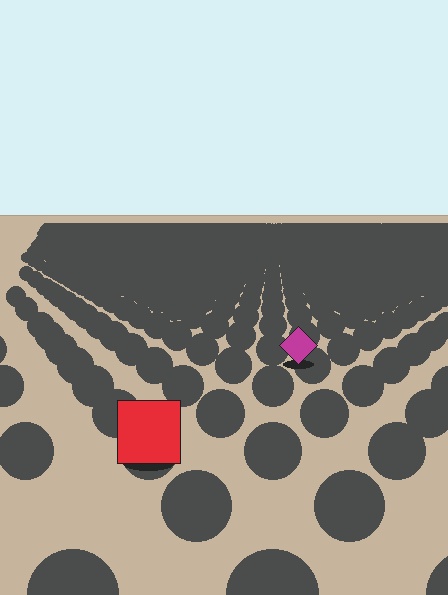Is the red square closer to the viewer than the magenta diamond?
Yes. The red square is closer — you can tell from the texture gradient: the ground texture is coarser near it.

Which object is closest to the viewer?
The red square is closest. The texture marks near it are larger and more spread out.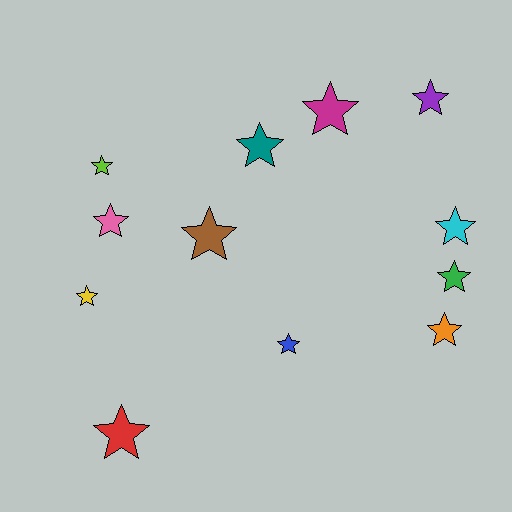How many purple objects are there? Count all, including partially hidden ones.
There is 1 purple object.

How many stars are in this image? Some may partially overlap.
There are 12 stars.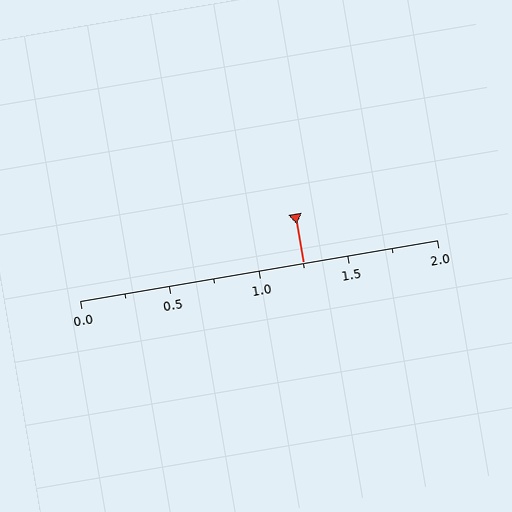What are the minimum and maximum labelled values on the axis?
The axis runs from 0.0 to 2.0.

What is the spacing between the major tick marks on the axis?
The major ticks are spaced 0.5 apart.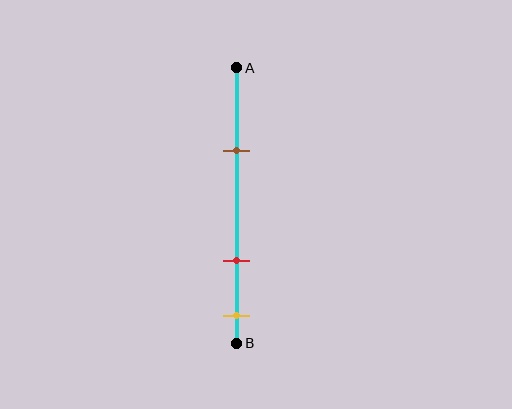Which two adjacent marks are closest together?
The red and yellow marks are the closest adjacent pair.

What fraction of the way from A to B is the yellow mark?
The yellow mark is approximately 90% (0.9) of the way from A to B.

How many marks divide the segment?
There are 3 marks dividing the segment.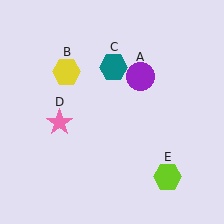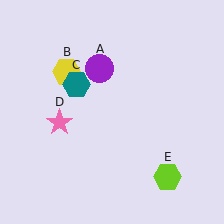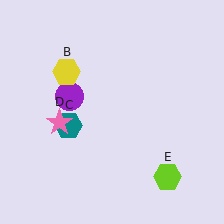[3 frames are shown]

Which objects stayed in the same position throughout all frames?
Yellow hexagon (object B) and pink star (object D) and lime hexagon (object E) remained stationary.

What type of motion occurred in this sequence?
The purple circle (object A), teal hexagon (object C) rotated counterclockwise around the center of the scene.